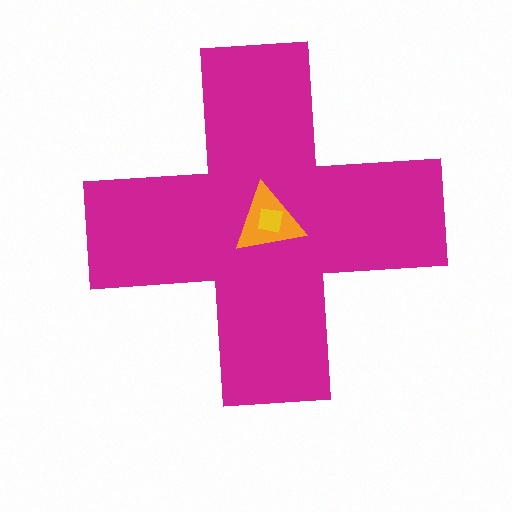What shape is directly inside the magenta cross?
The orange triangle.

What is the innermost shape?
The yellow square.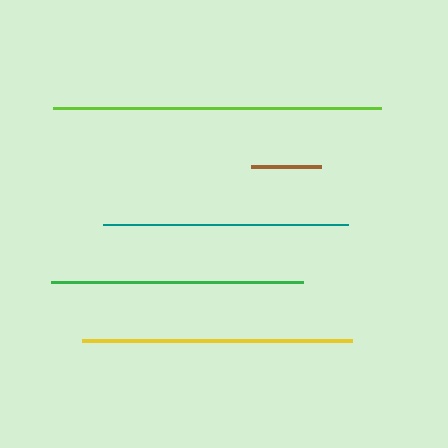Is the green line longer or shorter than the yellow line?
The yellow line is longer than the green line.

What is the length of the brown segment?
The brown segment is approximately 70 pixels long.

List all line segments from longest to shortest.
From longest to shortest: lime, yellow, green, teal, brown.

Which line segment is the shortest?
The brown line is the shortest at approximately 70 pixels.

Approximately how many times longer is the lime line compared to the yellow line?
The lime line is approximately 1.2 times the length of the yellow line.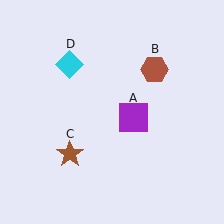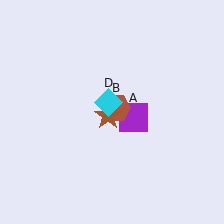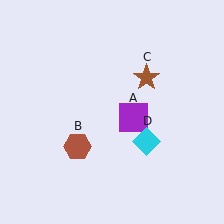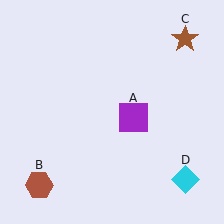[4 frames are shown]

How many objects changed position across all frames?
3 objects changed position: brown hexagon (object B), brown star (object C), cyan diamond (object D).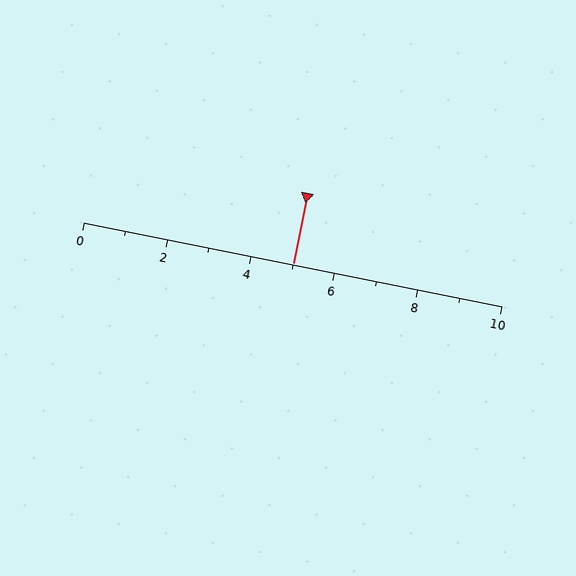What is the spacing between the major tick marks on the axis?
The major ticks are spaced 2 apart.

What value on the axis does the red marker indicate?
The marker indicates approximately 5.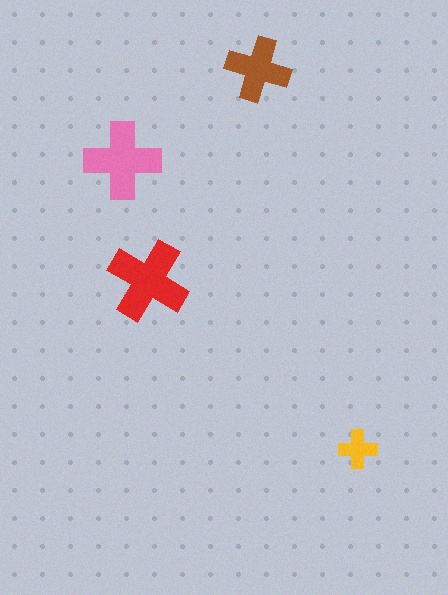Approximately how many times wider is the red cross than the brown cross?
About 1.5 times wider.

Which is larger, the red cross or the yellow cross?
The red one.